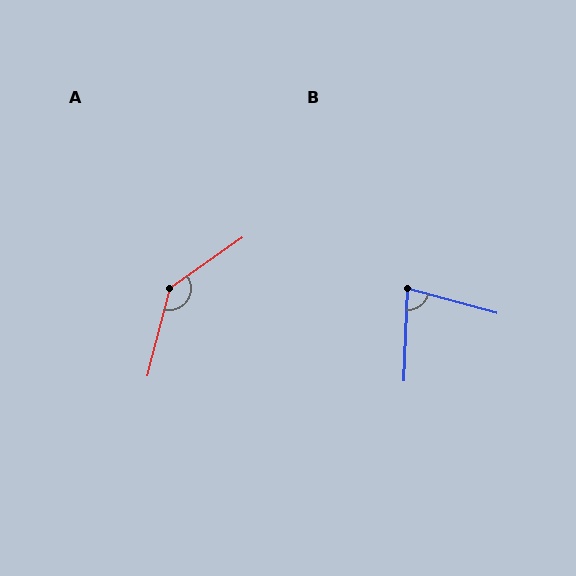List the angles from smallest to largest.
B (77°), A (139°).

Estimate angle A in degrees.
Approximately 139 degrees.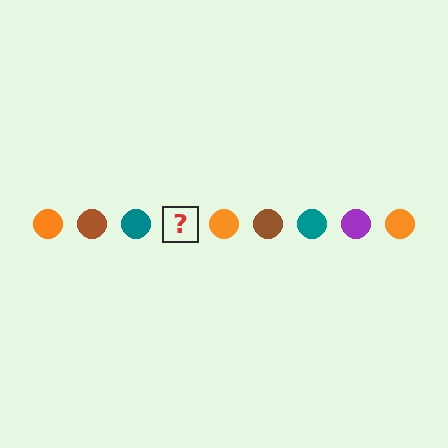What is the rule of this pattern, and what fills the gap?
The rule is that the pattern cycles through orange, brown, teal, purple circles. The gap should be filled with a purple circle.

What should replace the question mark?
The question mark should be replaced with a purple circle.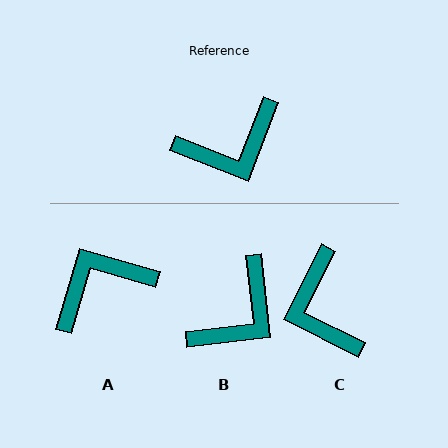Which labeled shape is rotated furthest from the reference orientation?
A, about 175 degrees away.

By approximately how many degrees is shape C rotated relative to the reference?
Approximately 96 degrees clockwise.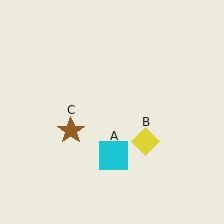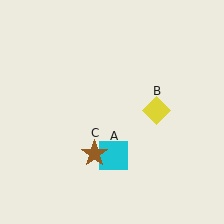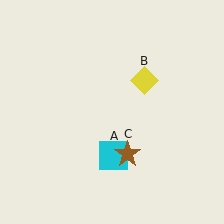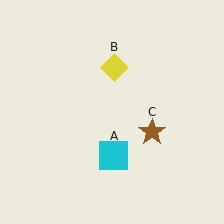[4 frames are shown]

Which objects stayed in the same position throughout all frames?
Cyan square (object A) remained stationary.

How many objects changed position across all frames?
2 objects changed position: yellow diamond (object B), brown star (object C).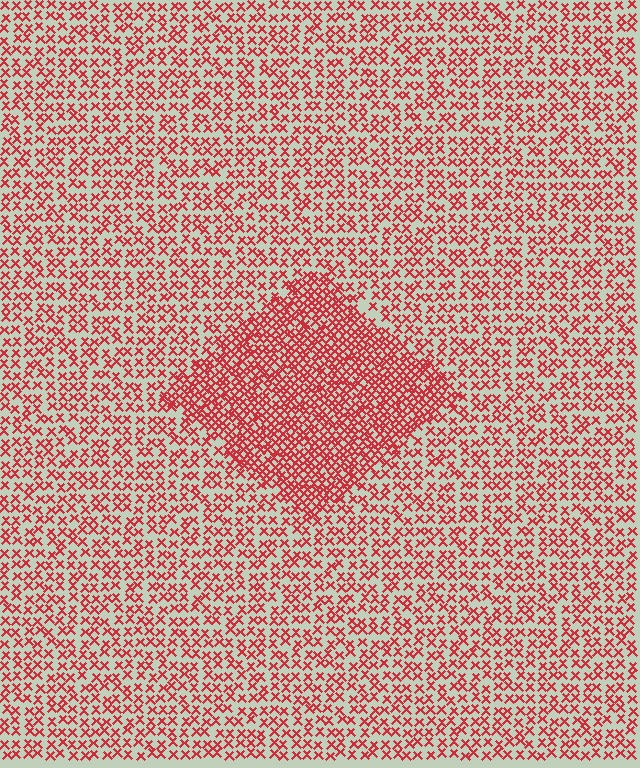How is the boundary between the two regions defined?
The boundary is defined by a change in element density (approximately 2.0x ratio). All elements are the same color, size, and shape.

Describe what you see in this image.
The image contains small red elements arranged at two different densities. A diamond-shaped region is visible where the elements are more densely packed than the surrounding area.